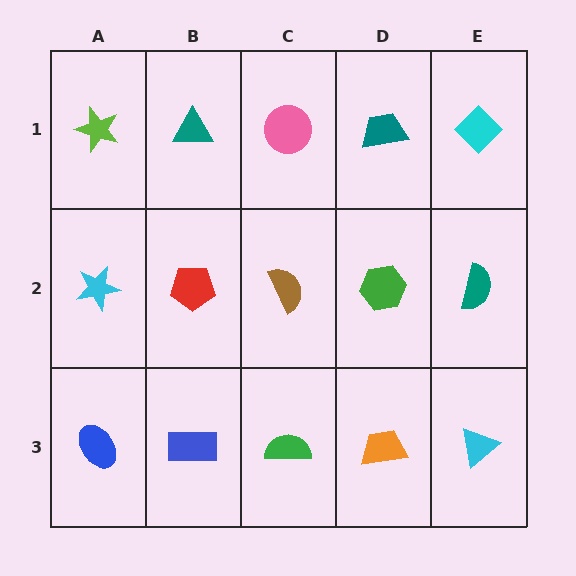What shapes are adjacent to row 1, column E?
A teal semicircle (row 2, column E), a teal trapezoid (row 1, column D).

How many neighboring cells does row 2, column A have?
3.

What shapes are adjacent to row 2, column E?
A cyan diamond (row 1, column E), a cyan triangle (row 3, column E), a green hexagon (row 2, column D).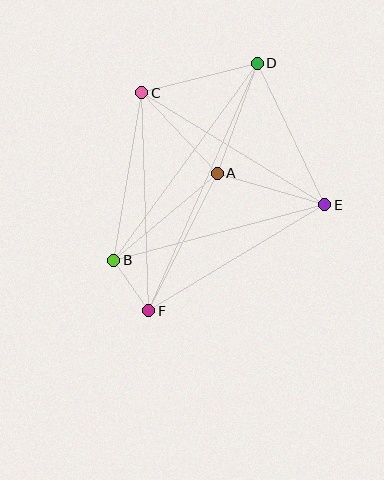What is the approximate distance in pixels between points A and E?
The distance between A and E is approximately 112 pixels.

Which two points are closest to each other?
Points B and F are closest to each other.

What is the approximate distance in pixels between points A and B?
The distance between A and B is approximately 135 pixels.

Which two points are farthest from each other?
Points D and F are farthest from each other.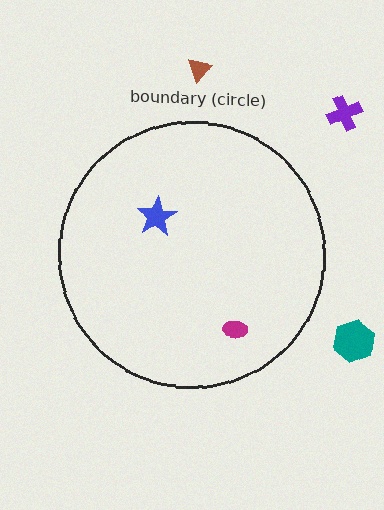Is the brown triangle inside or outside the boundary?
Outside.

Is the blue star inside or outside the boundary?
Inside.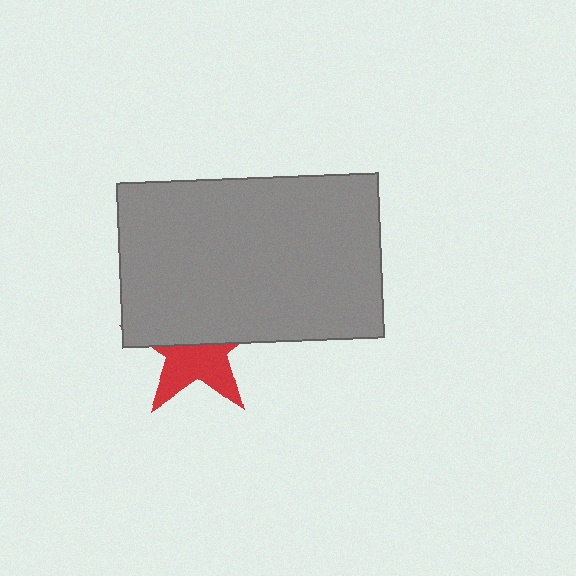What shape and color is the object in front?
The object in front is a gray rectangle.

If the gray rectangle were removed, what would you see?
You would see the complete red star.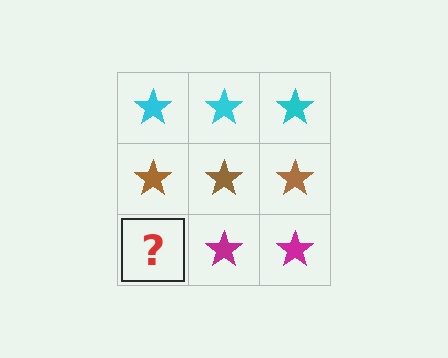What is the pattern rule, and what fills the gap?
The rule is that each row has a consistent color. The gap should be filled with a magenta star.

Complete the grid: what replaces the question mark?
The question mark should be replaced with a magenta star.